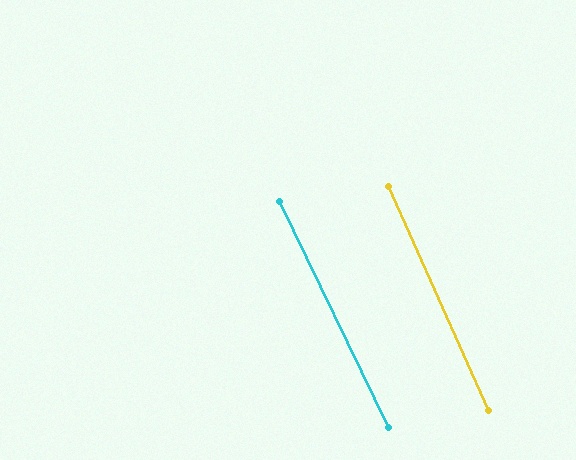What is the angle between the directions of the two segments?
Approximately 2 degrees.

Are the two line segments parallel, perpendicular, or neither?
Parallel — their directions differ by only 1.8°.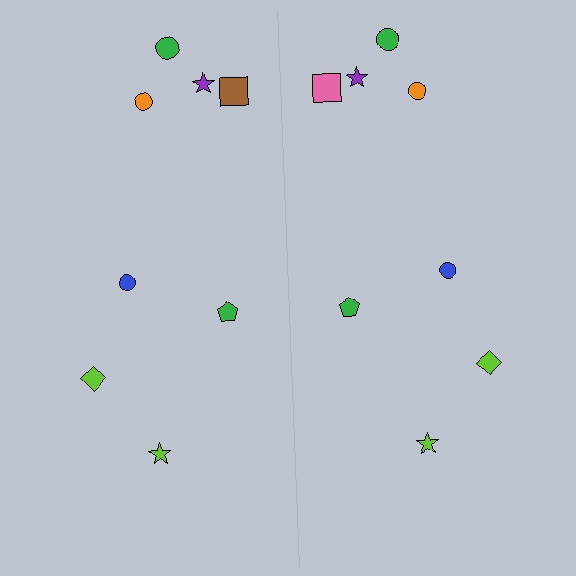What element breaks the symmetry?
The pink square on the right side breaks the symmetry — its mirror counterpart is brown.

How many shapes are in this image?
There are 16 shapes in this image.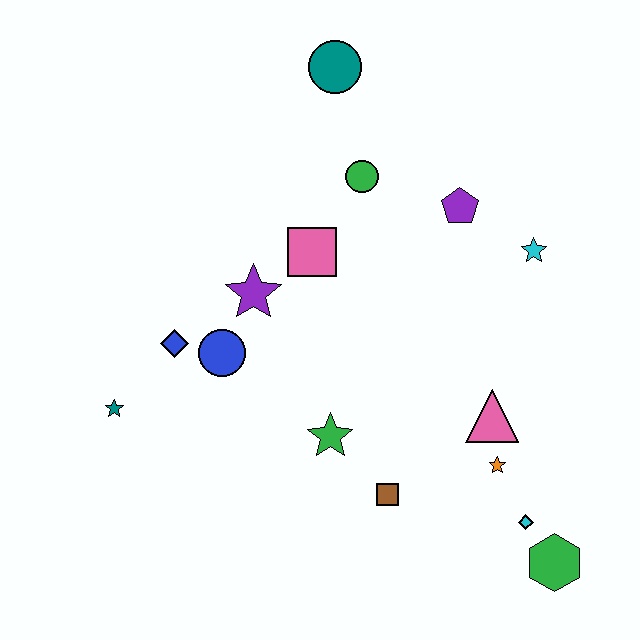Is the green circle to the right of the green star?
Yes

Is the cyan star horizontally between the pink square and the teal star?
No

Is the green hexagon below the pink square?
Yes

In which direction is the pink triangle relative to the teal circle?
The pink triangle is below the teal circle.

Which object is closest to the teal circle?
The green circle is closest to the teal circle.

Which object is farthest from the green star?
The teal circle is farthest from the green star.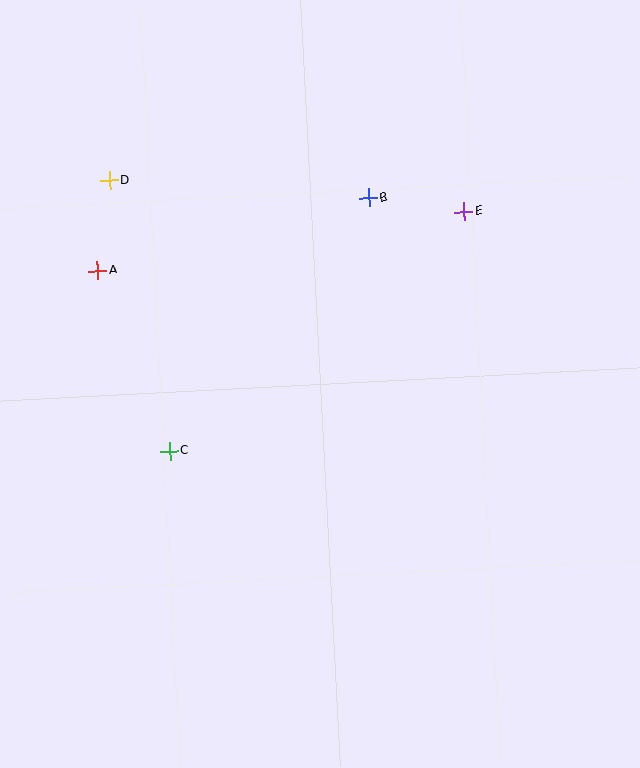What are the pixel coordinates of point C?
Point C is at (169, 451).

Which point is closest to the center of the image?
Point C at (169, 451) is closest to the center.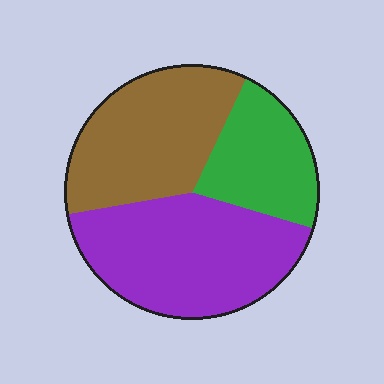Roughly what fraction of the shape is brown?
Brown takes up about one third (1/3) of the shape.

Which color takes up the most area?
Purple, at roughly 40%.